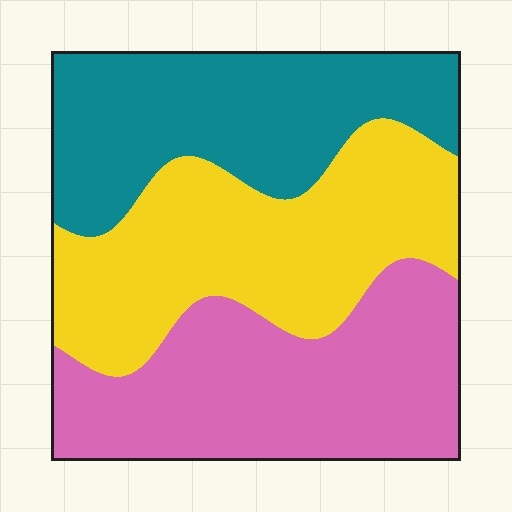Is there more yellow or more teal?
Yellow.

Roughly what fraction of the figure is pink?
Pink takes up about one third (1/3) of the figure.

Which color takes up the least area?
Teal, at roughly 30%.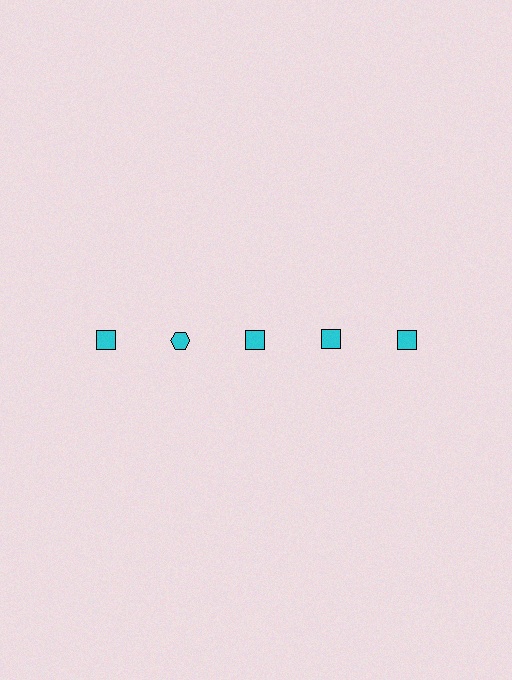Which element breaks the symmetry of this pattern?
The cyan hexagon in the top row, second from left column breaks the symmetry. All other shapes are cyan squares.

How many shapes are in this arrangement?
There are 5 shapes arranged in a grid pattern.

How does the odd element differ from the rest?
It has a different shape: hexagon instead of square.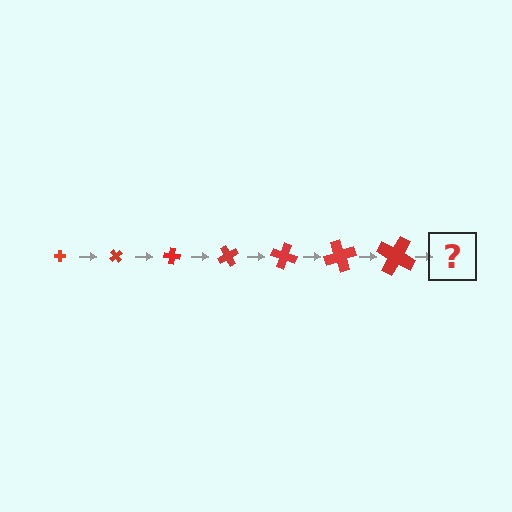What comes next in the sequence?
The next element should be a cross, larger than the previous one and rotated 350 degrees from the start.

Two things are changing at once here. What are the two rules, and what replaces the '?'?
The two rules are that the cross grows larger each step and it rotates 50 degrees each step. The '?' should be a cross, larger than the previous one and rotated 350 degrees from the start.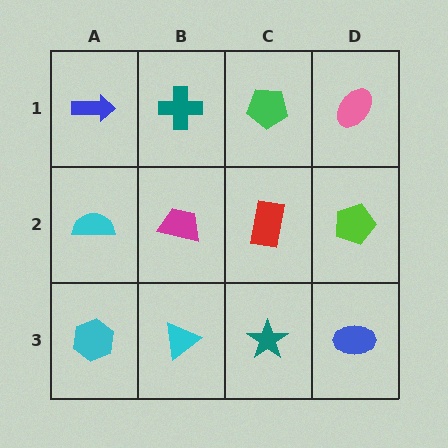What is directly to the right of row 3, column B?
A teal star.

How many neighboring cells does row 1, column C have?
3.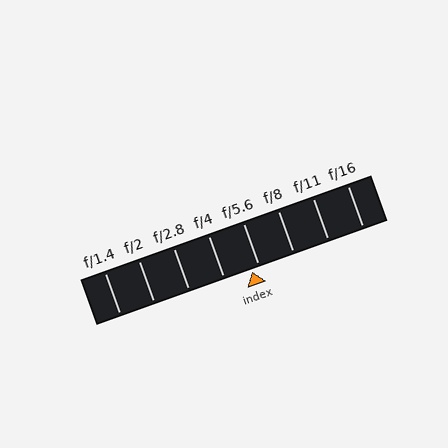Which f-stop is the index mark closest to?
The index mark is closest to f/5.6.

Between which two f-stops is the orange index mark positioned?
The index mark is between f/4 and f/5.6.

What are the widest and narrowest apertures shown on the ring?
The widest aperture shown is f/1.4 and the narrowest is f/16.